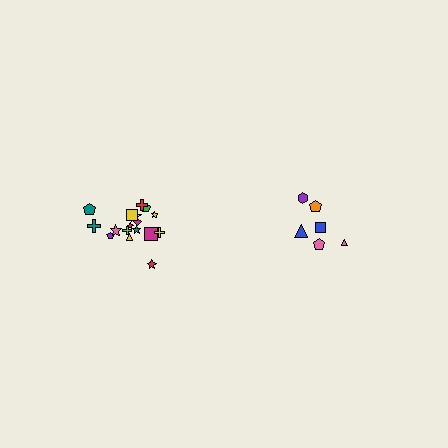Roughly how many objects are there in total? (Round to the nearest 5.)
Roughly 25 objects in total.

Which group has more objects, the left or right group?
The left group.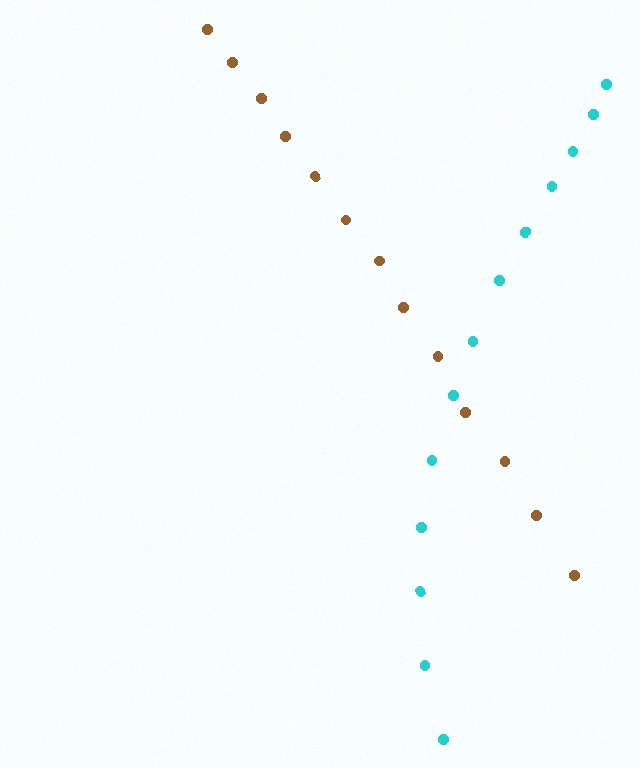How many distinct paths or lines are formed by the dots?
There are 2 distinct paths.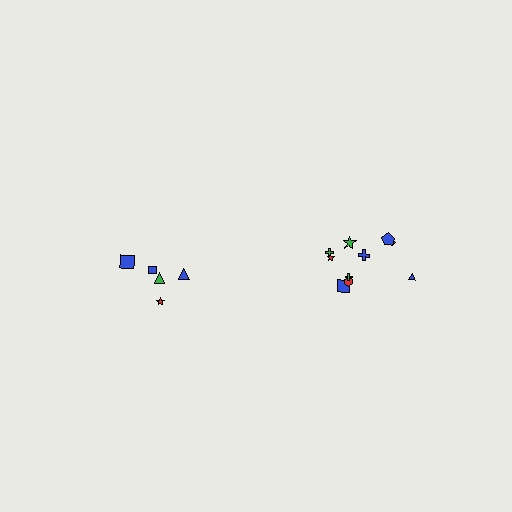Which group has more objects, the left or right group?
The right group.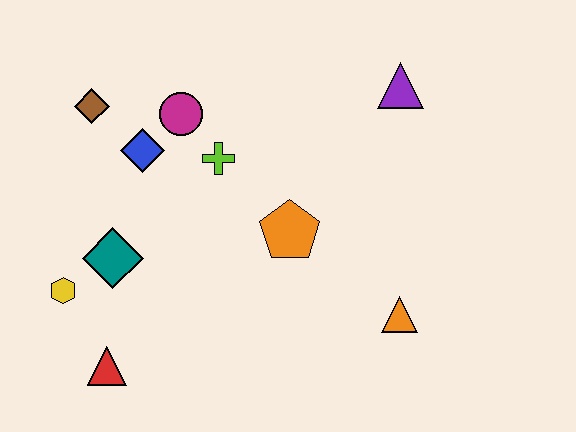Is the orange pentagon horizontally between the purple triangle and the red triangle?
Yes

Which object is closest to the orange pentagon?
The lime cross is closest to the orange pentagon.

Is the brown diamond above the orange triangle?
Yes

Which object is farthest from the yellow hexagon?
The purple triangle is farthest from the yellow hexagon.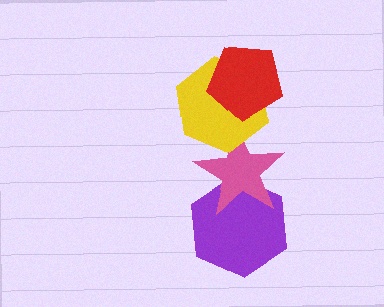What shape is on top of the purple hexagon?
The pink star is on top of the purple hexagon.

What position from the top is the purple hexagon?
The purple hexagon is 4th from the top.